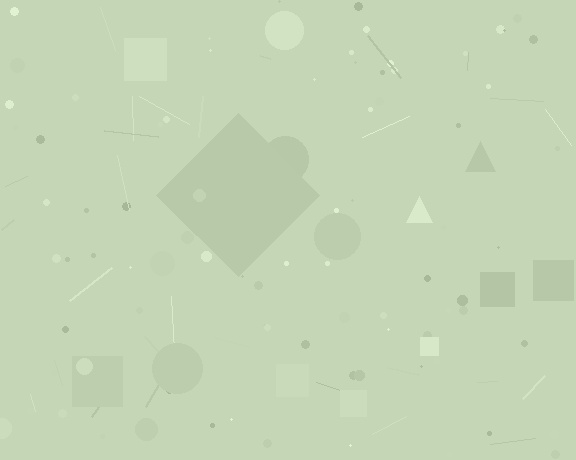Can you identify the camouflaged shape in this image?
The camouflaged shape is a diamond.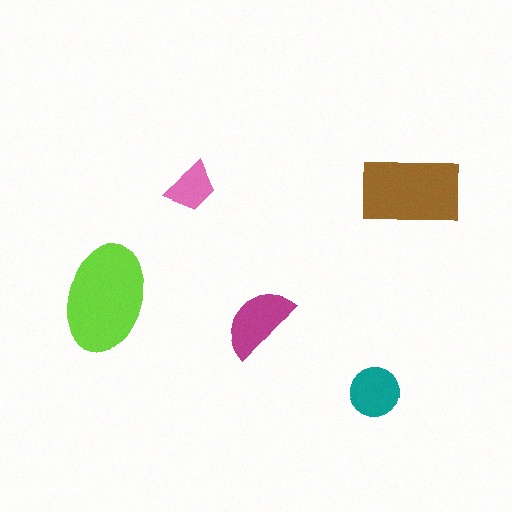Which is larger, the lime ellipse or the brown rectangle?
The lime ellipse.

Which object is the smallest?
The pink trapezoid.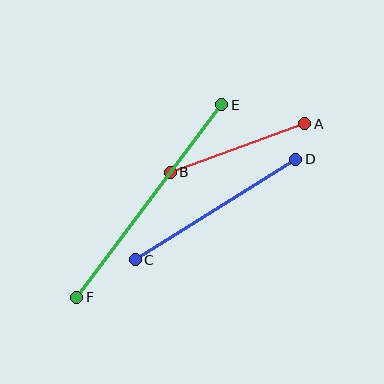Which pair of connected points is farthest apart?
Points E and F are farthest apart.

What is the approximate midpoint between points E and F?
The midpoint is at approximately (149, 201) pixels.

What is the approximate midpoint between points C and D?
The midpoint is at approximately (216, 210) pixels.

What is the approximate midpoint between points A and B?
The midpoint is at approximately (237, 148) pixels.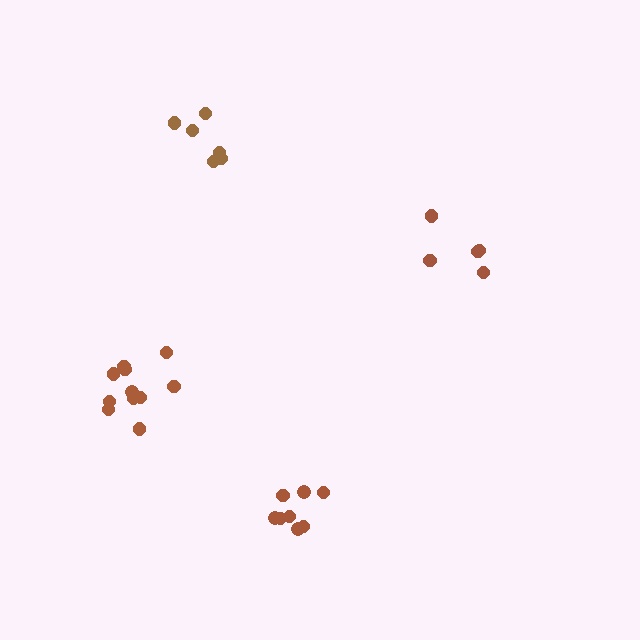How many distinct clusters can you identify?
There are 4 distinct clusters.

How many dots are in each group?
Group 1: 5 dots, Group 2: 11 dots, Group 3: 6 dots, Group 4: 8 dots (30 total).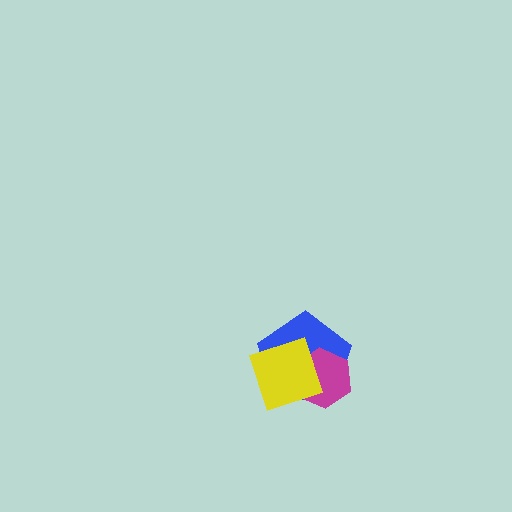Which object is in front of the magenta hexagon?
The yellow square is in front of the magenta hexagon.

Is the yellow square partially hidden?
No, no other shape covers it.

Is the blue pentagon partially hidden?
Yes, it is partially covered by another shape.